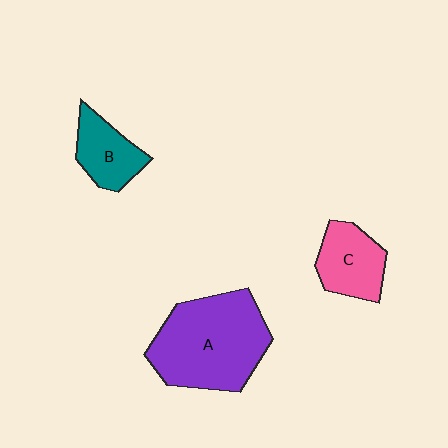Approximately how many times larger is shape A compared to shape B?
Approximately 2.5 times.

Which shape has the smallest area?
Shape B (teal).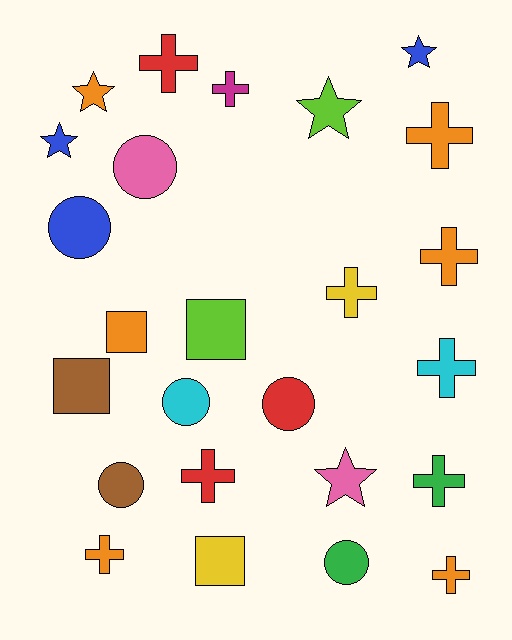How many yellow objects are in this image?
There are 2 yellow objects.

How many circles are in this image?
There are 6 circles.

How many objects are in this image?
There are 25 objects.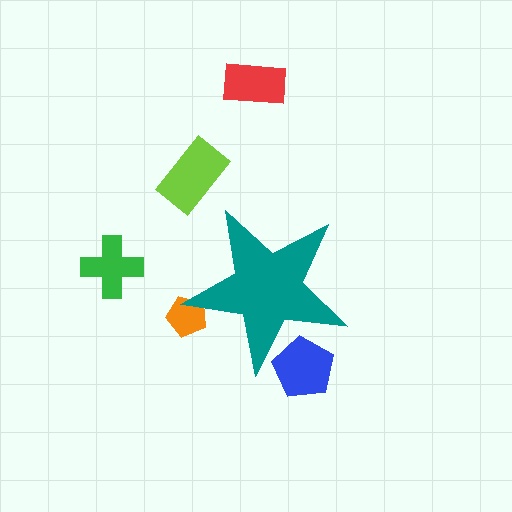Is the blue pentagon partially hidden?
Yes, the blue pentagon is partially hidden behind the teal star.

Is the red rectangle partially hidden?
No, the red rectangle is fully visible.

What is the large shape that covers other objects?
A teal star.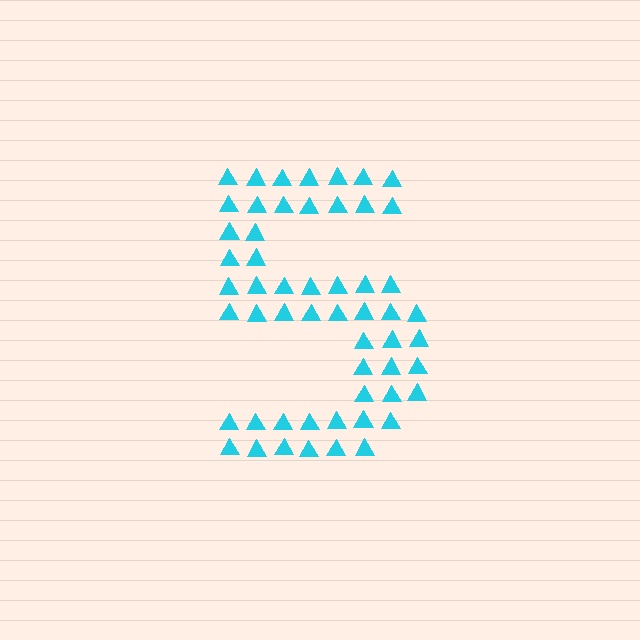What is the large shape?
The large shape is the digit 5.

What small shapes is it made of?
It is made of small triangles.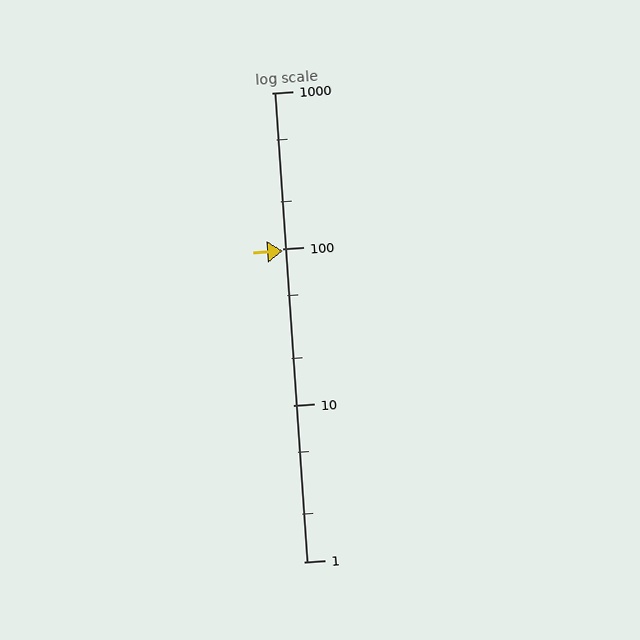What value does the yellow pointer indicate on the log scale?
The pointer indicates approximately 97.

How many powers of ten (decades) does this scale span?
The scale spans 3 decades, from 1 to 1000.